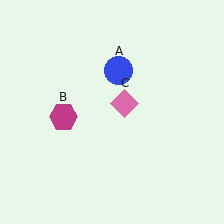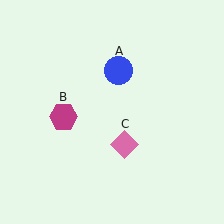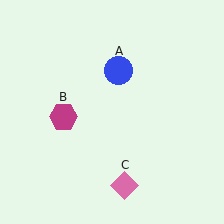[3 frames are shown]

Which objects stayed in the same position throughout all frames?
Blue circle (object A) and magenta hexagon (object B) remained stationary.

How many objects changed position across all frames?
1 object changed position: pink diamond (object C).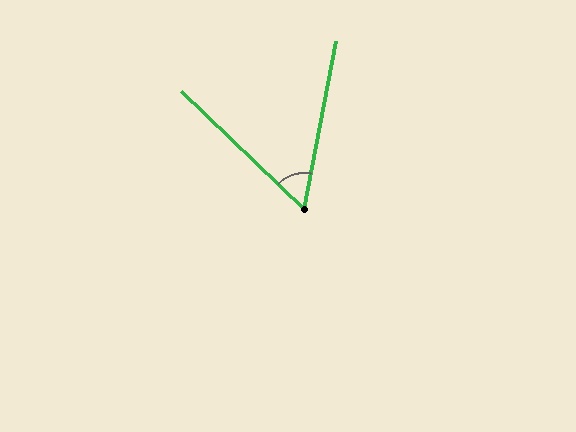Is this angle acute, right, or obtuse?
It is acute.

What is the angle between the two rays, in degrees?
Approximately 57 degrees.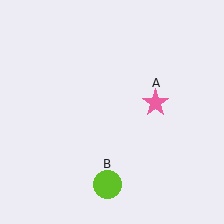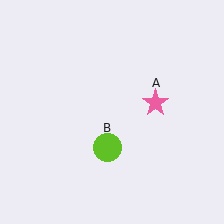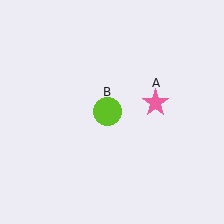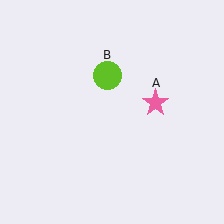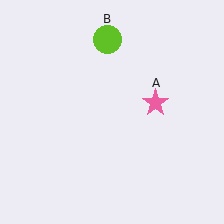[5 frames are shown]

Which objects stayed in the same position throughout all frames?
Pink star (object A) remained stationary.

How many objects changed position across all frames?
1 object changed position: lime circle (object B).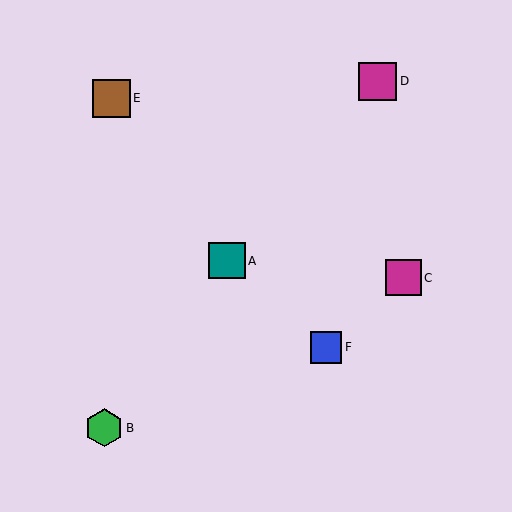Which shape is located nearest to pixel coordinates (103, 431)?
The green hexagon (labeled B) at (104, 428) is nearest to that location.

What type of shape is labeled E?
Shape E is a brown square.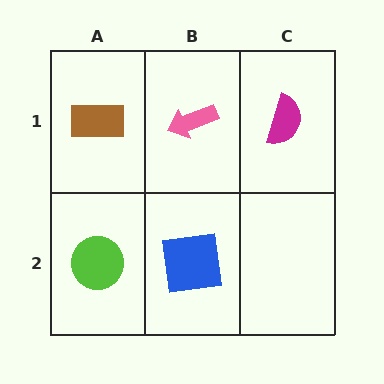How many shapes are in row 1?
3 shapes.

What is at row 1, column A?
A brown rectangle.